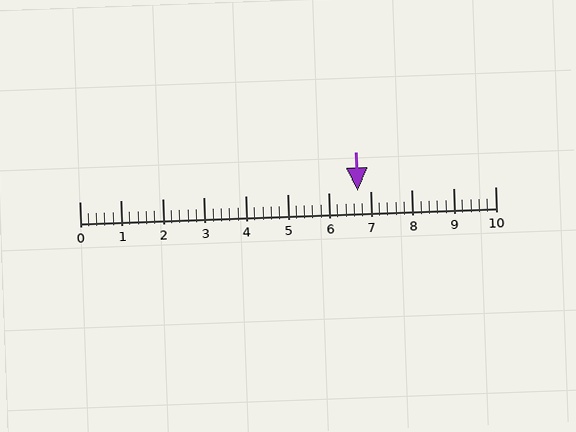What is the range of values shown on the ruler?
The ruler shows values from 0 to 10.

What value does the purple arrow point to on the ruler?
The purple arrow points to approximately 6.7.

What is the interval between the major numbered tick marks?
The major tick marks are spaced 1 units apart.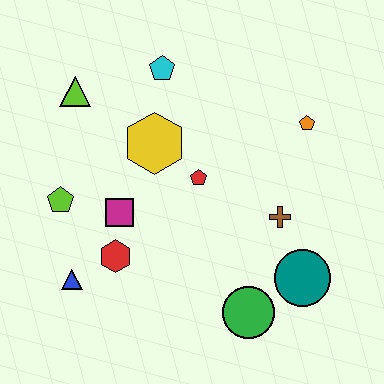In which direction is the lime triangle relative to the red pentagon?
The lime triangle is to the left of the red pentagon.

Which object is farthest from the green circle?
The lime triangle is farthest from the green circle.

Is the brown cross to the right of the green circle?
Yes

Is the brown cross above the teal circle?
Yes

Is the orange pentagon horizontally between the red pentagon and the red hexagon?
No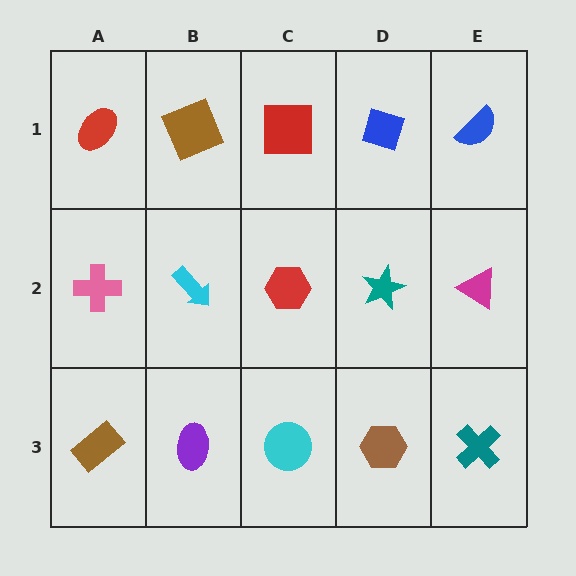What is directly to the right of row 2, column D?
A magenta triangle.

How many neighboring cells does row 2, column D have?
4.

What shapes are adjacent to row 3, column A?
A pink cross (row 2, column A), a purple ellipse (row 3, column B).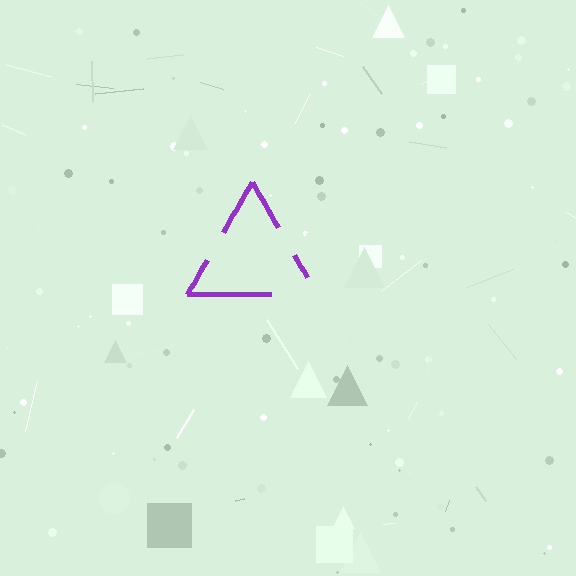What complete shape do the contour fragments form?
The contour fragments form a triangle.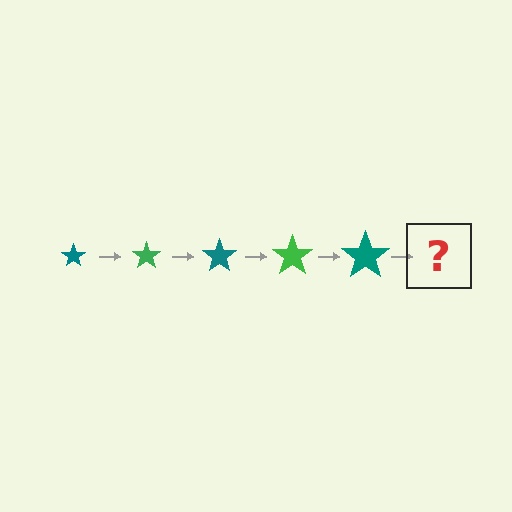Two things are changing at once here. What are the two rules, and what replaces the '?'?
The two rules are that the star grows larger each step and the color cycles through teal and green. The '?' should be a green star, larger than the previous one.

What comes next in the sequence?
The next element should be a green star, larger than the previous one.